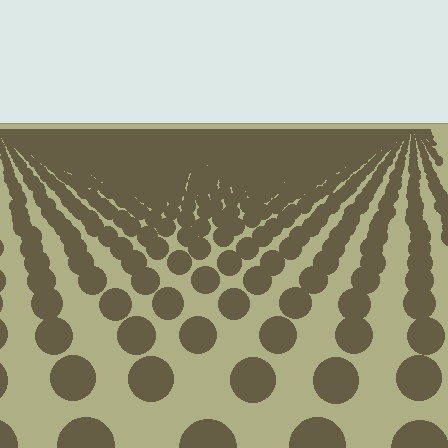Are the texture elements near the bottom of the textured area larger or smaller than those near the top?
Larger. Near the bottom, elements are closer to the viewer and appear at a bigger on-screen size.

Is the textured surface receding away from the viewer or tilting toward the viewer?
The surface is receding away from the viewer. Texture elements get smaller and denser toward the top.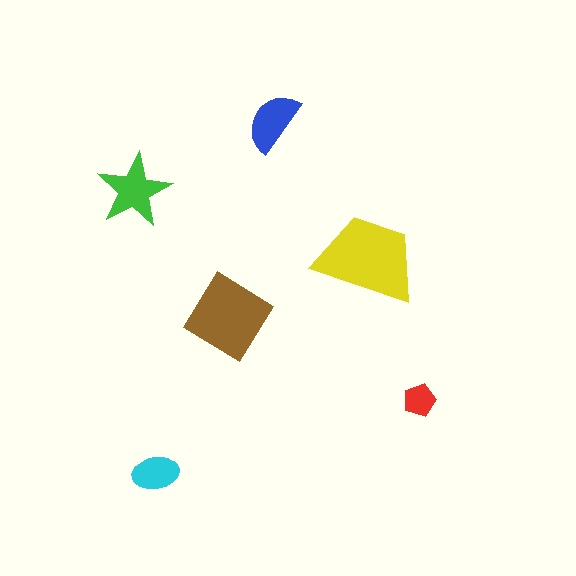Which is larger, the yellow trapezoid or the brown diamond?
The yellow trapezoid.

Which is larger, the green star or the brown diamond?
The brown diamond.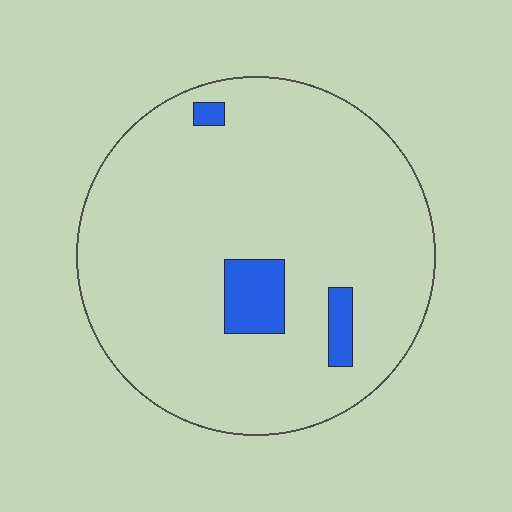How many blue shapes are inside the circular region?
3.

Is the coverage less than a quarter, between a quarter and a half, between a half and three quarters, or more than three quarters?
Less than a quarter.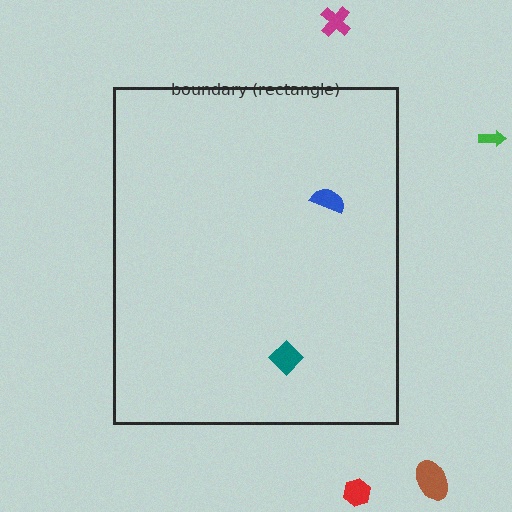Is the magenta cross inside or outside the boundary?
Outside.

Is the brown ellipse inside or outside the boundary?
Outside.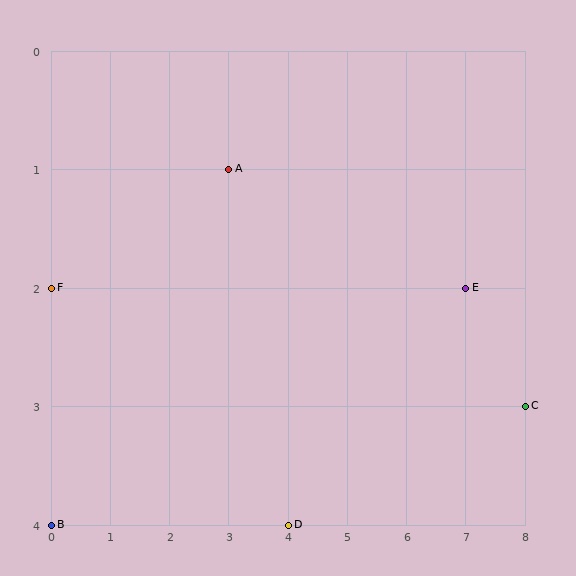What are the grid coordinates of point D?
Point D is at grid coordinates (4, 4).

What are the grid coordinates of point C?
Point C is at grid coordinates (8, 3).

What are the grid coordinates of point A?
Point A is at grid coordinates (3, 1).